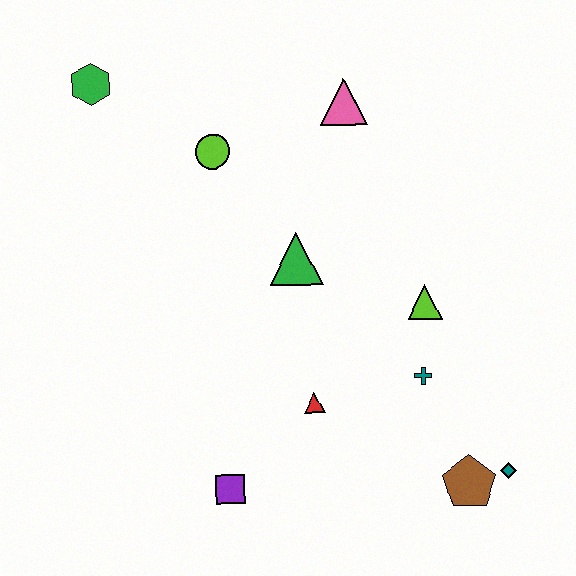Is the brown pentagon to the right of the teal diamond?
No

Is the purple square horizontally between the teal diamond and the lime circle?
Yes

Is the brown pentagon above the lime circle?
No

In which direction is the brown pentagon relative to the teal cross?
The brown pentagon is below the teal cross.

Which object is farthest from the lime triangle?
The green hexagon is farthest from the lime triangle.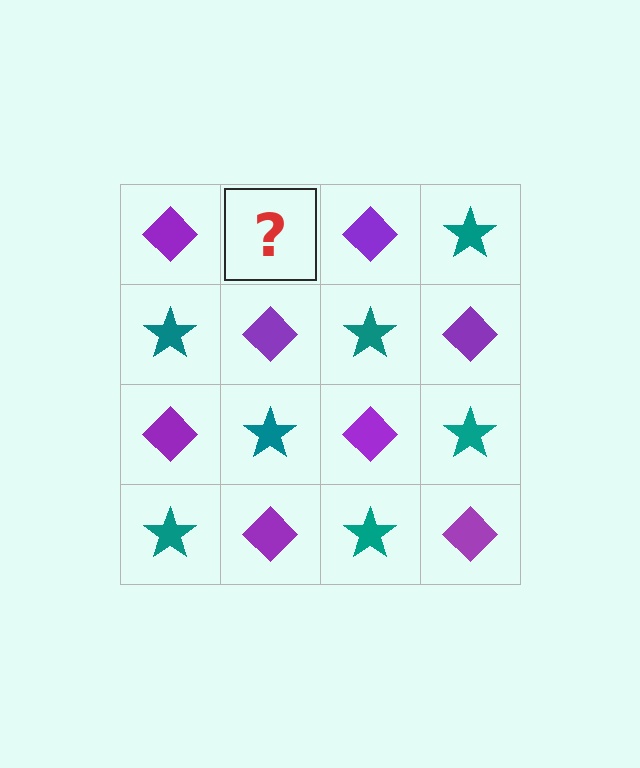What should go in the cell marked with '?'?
The missing cell should contain a teal star.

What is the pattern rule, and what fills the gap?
The rule is that it alternates purple diamond and teal star in a checkerboard pattern. The gap should be filled with a teal star.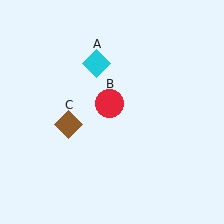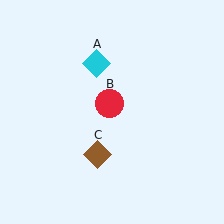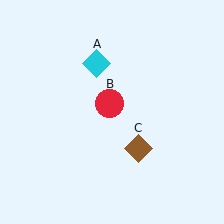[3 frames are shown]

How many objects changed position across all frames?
1 object changed position: brown diamond (object C).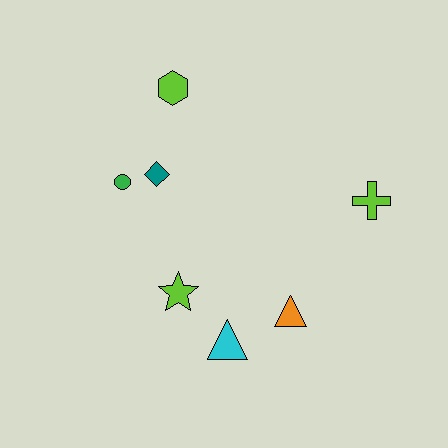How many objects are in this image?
There are 7 objects.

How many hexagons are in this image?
There is 1 hexagon.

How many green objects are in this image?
There is 1 green object.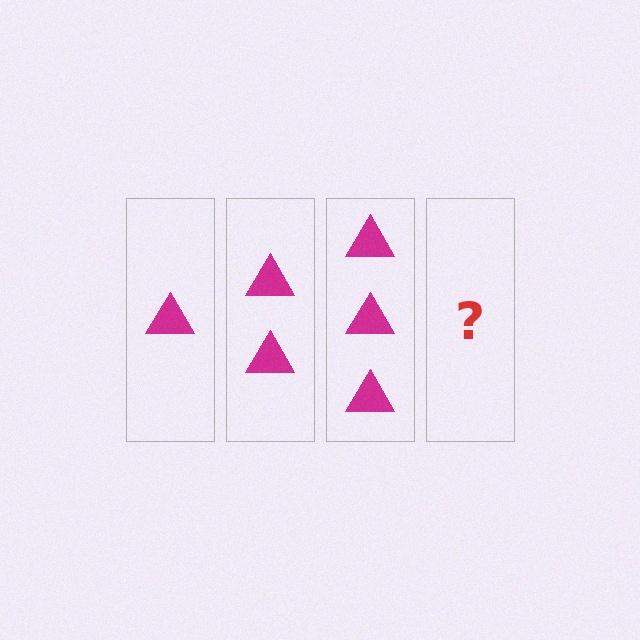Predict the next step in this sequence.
The next step is 4 triangles.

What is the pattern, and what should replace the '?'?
The pattern is that each step adds one more triangle. The '?' should be 4 triangles.